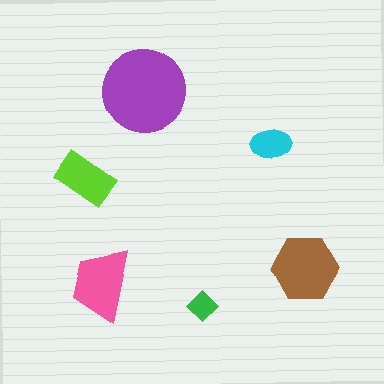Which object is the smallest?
The green diamond.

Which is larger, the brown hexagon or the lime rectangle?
The brown hexagon.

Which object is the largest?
The purple circle.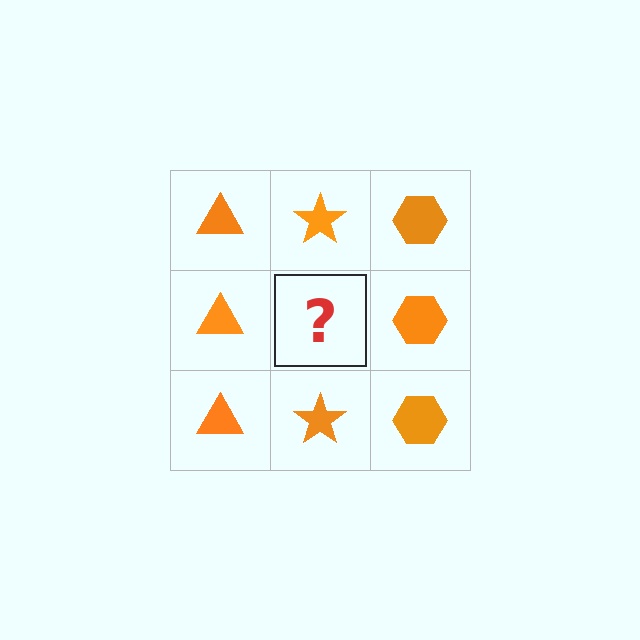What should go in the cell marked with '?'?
The missing cell should contain an orange star.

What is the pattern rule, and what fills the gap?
The rule is that each column has a consistent shape. The gap should be filled with an orange star.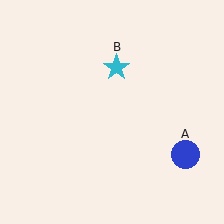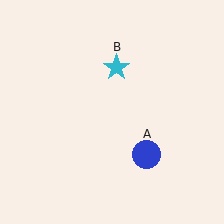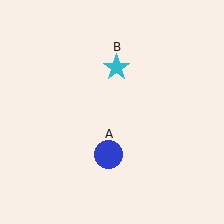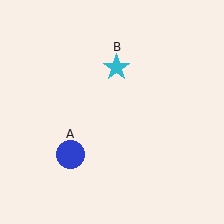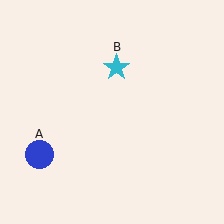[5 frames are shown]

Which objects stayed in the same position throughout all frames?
Cyan star (object B) remained stationary.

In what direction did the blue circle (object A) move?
The blue circle (object A) moved left.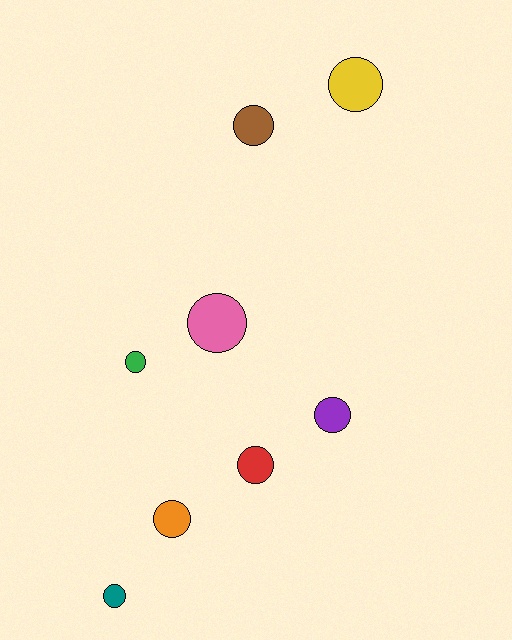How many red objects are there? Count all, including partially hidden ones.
There is 1 red object.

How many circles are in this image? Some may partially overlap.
There are 8 circles.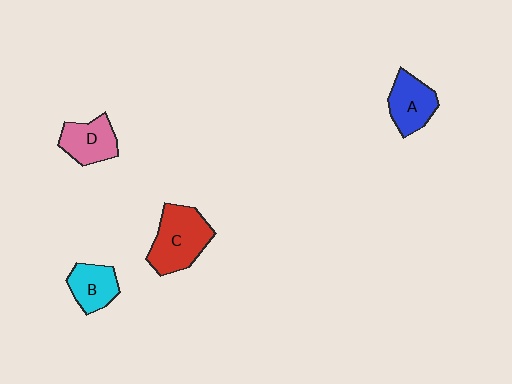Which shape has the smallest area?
Shape B (cyan).